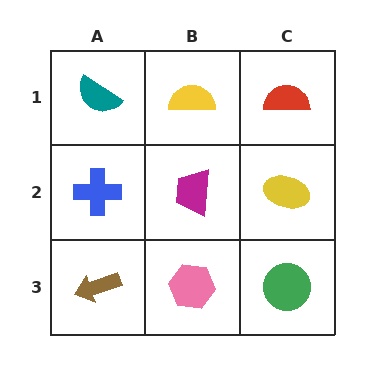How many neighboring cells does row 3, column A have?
2.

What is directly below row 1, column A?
A blue cross.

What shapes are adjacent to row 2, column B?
A yellow semicircle (row 1, column B), a pink hexagon (row 3, column B), a blue cross (row 2, column A), a yellow ellipse (row 2, column C).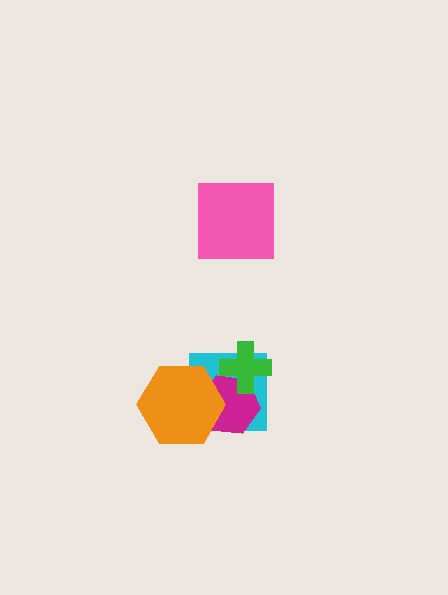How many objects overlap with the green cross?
2 objects overlap with the green cross.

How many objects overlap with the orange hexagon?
2 objects overlap with the orange hexagon.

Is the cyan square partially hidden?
Yes, it is partially covered by another shape.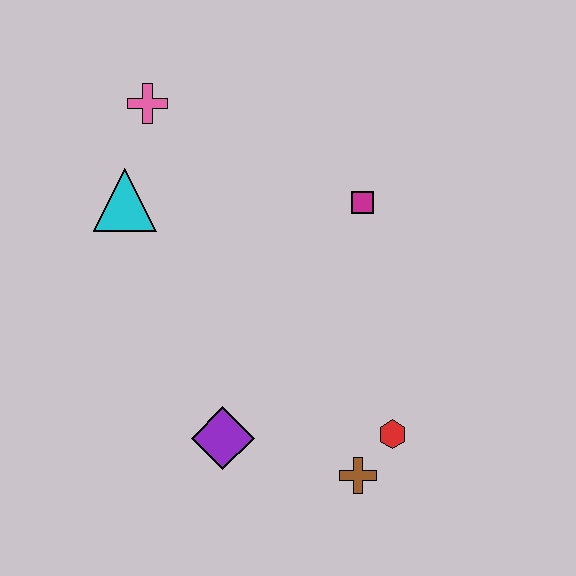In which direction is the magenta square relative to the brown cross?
The magenta square is above the brown cross.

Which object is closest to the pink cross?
The cyan triangle is closest to the pink cross.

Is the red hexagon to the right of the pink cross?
Yes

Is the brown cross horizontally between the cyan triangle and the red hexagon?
Yes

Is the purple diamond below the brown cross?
No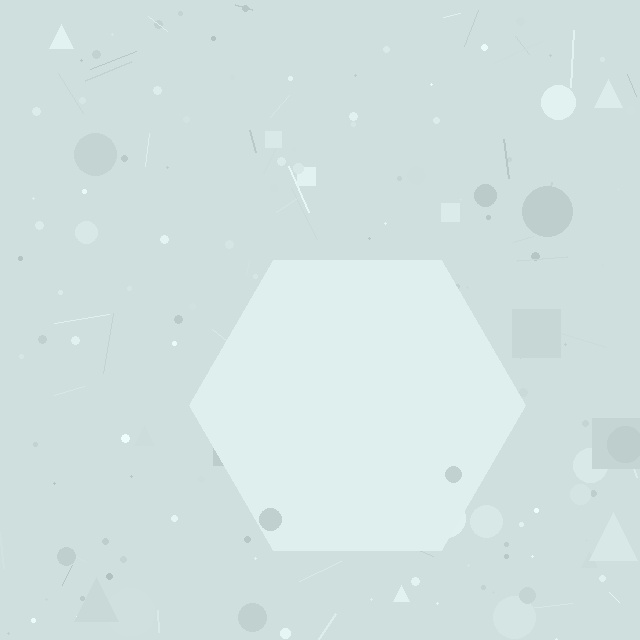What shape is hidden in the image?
A hexagon is hidden in the image.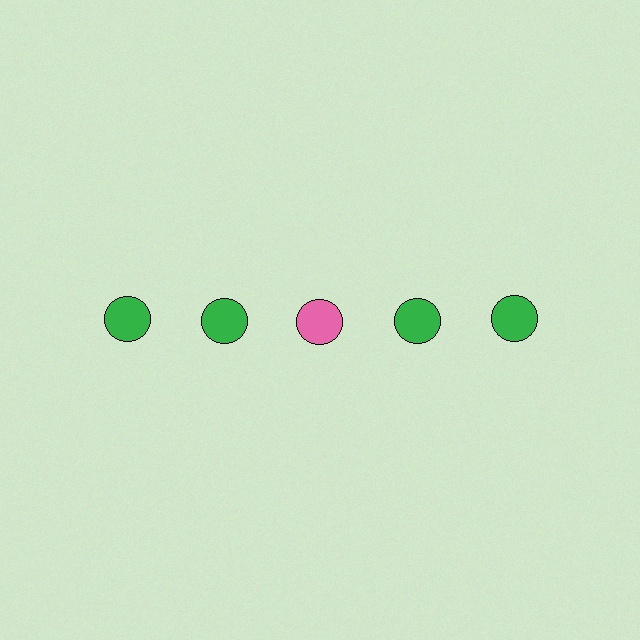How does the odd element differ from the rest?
It has a different color: pink instead of green.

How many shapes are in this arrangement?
There are 5 shapes arranged in a grid pattern.